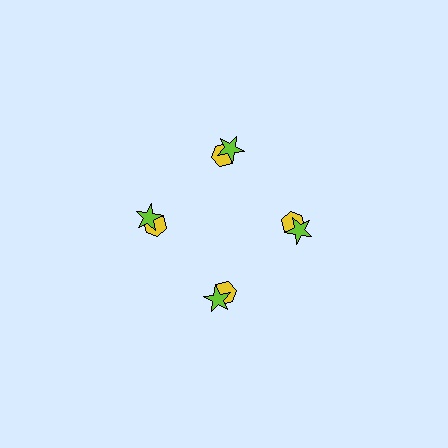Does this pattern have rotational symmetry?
Yes, this pattern has 4-fold rotational symmetry. It looks the same after rotating 90 degrees around the center.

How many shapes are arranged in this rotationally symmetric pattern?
There are 8 shapes, arranged in 4 groups of 2.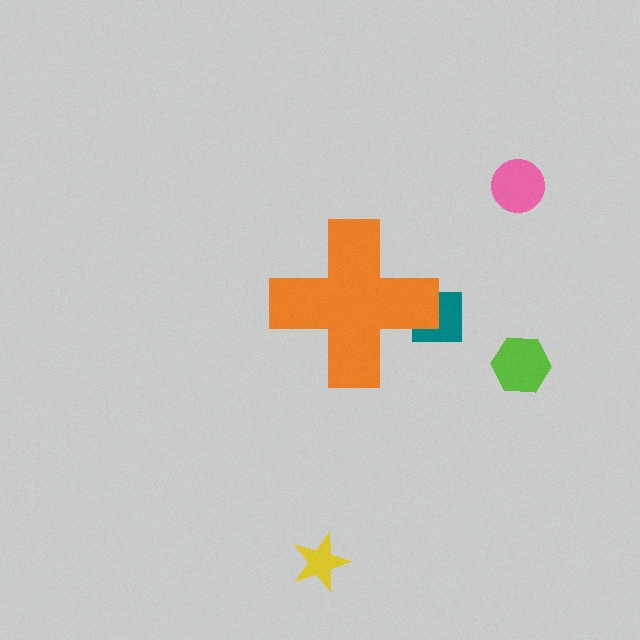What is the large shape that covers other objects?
An orange cross.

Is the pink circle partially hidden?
No, the pink circle is fully visible.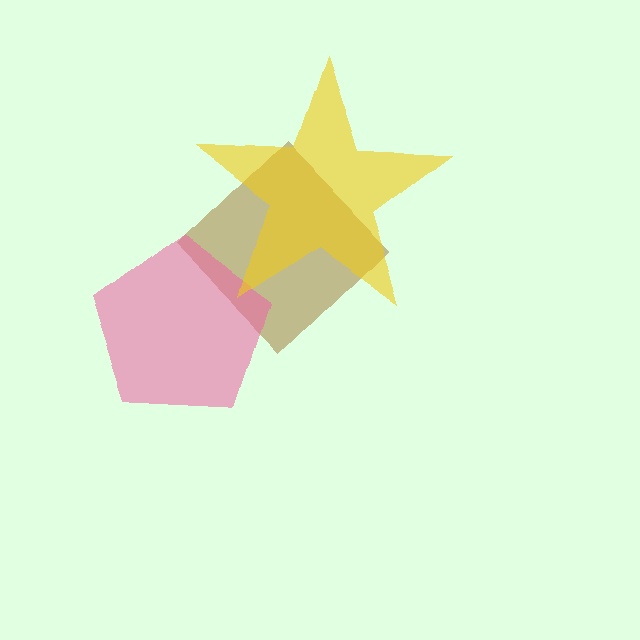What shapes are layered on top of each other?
The layered shapes are: a brown diamond, a pink pentagon, a yellow star.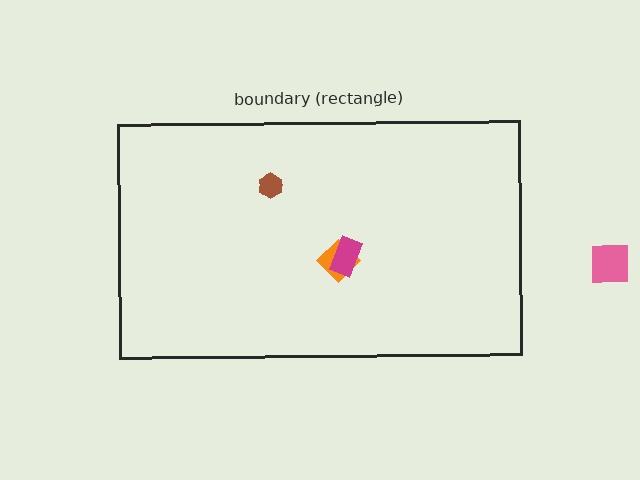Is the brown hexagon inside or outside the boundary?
Inside.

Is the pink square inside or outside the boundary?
Outside.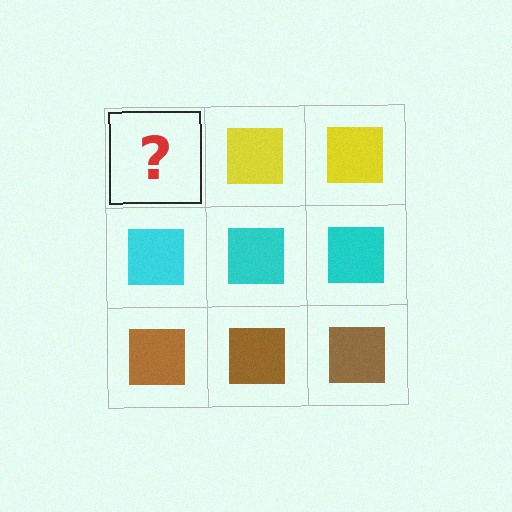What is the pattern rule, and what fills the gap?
The rule is that each row has a consistent color. The gap should be filled with a yellow square.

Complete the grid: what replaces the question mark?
The question mark should be replaced with a yellow square.